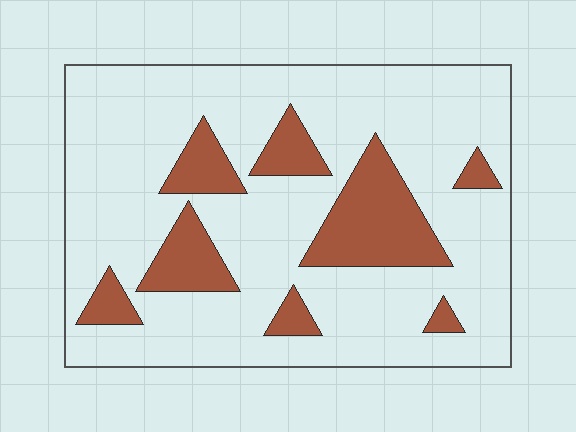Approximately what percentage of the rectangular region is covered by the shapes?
Approximately 20%.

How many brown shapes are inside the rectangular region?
8.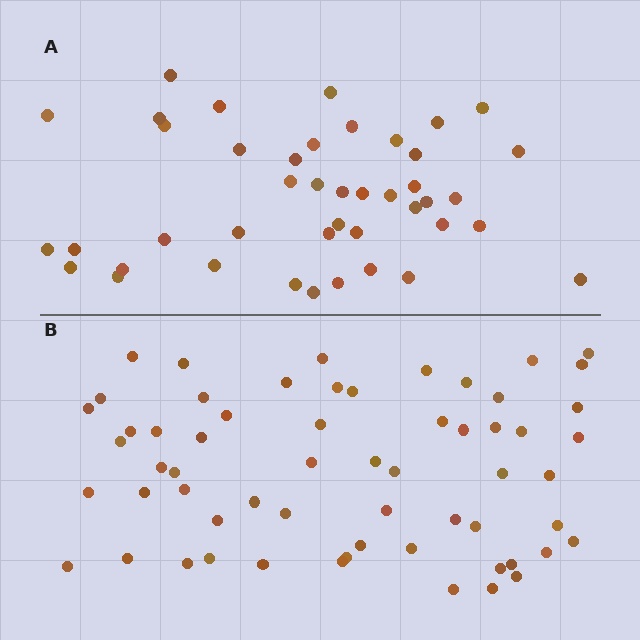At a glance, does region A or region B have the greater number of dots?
Region B (the bottom region) has more dots.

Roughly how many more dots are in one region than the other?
Region B has approximately 15 more dots than region A.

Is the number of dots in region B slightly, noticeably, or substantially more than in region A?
Region B has noticeably more, but not dramatically so. The ratio is roughly 1.4 to 1.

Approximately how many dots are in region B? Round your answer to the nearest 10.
About 60 dots.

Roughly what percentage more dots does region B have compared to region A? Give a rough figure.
About 40% more.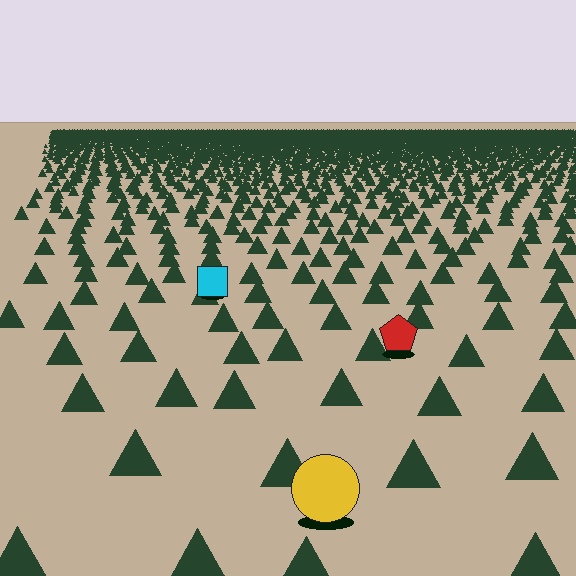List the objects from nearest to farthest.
From nearest to farthest: the yellow circle, the red pentagon, the cyan square.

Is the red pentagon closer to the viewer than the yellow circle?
No. The yellow circle is closer — you can tell from the texture gradient: the ground texture is coarser near it.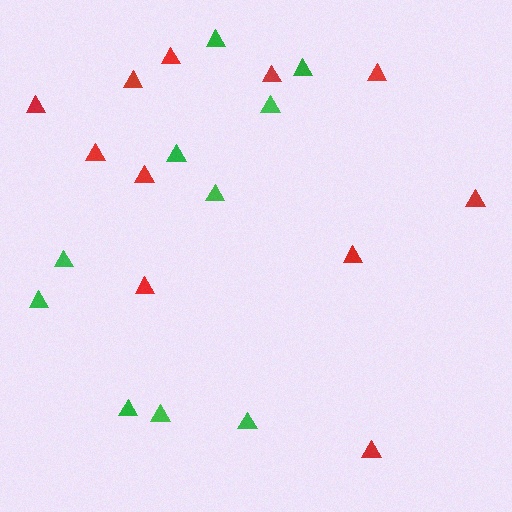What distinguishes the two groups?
There are 2 groups: one group of green triangles (10) and one group of red triangles (11).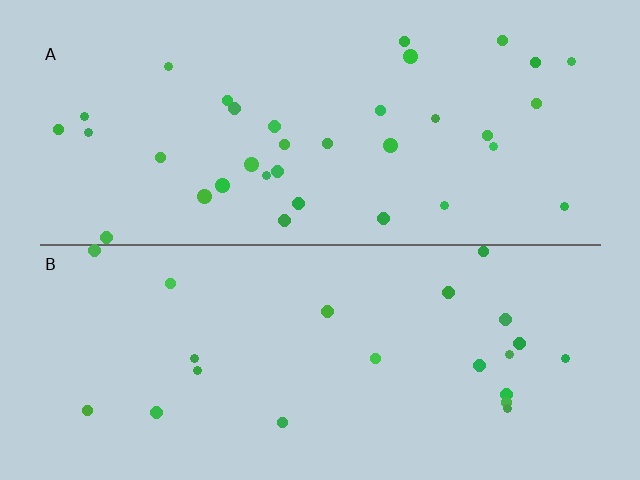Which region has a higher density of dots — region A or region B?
A (the top).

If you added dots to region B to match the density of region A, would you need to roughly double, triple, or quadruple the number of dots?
Approximately double.